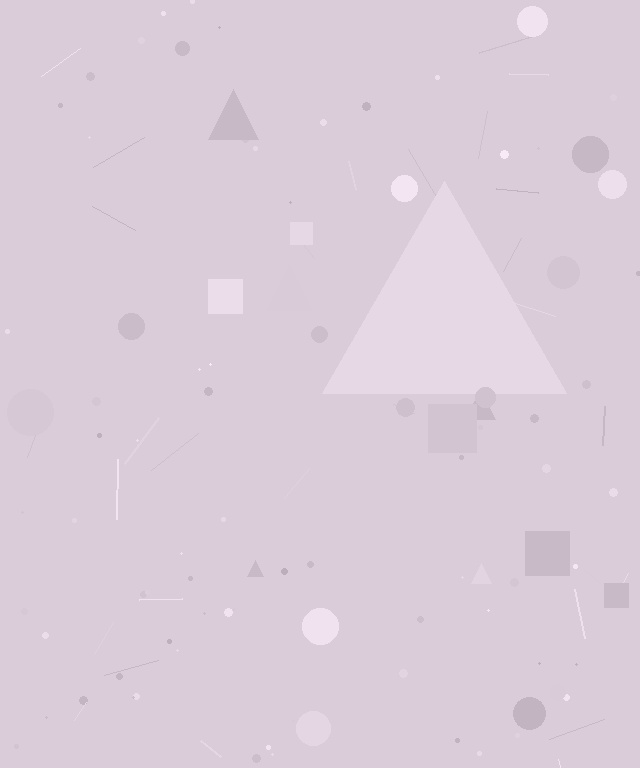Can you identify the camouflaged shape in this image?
The camouflaged shape is a triangle.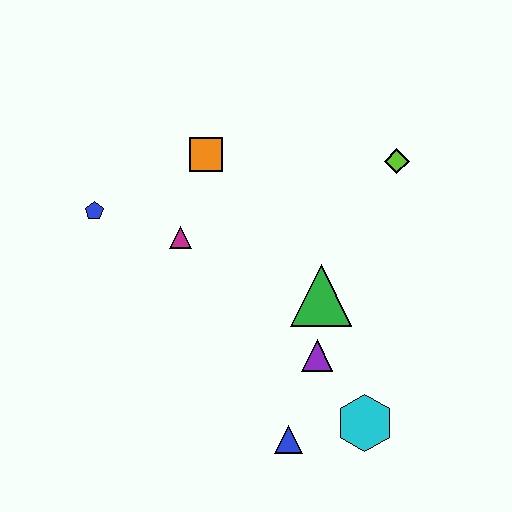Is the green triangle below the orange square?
Yes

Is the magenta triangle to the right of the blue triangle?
No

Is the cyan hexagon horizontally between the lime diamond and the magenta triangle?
Yes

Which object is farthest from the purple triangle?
The blue pentagon is farthest from the purple triangle.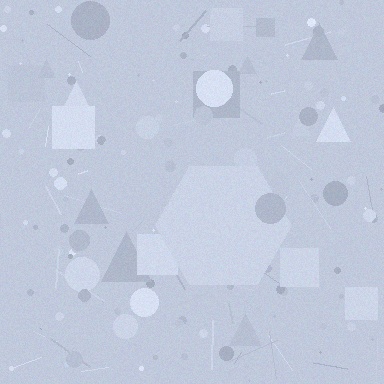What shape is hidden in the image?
A hexagon is hidden in the image.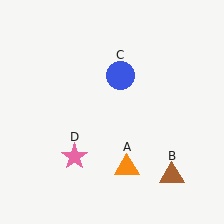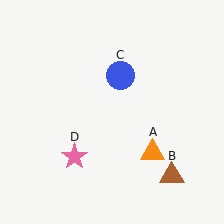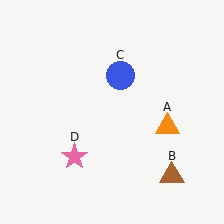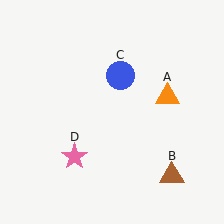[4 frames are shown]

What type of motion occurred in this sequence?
The orange triangle (object A) rotated counterclockwise around the center of the scene.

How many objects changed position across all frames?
1 object changed position: orange triangle (object A).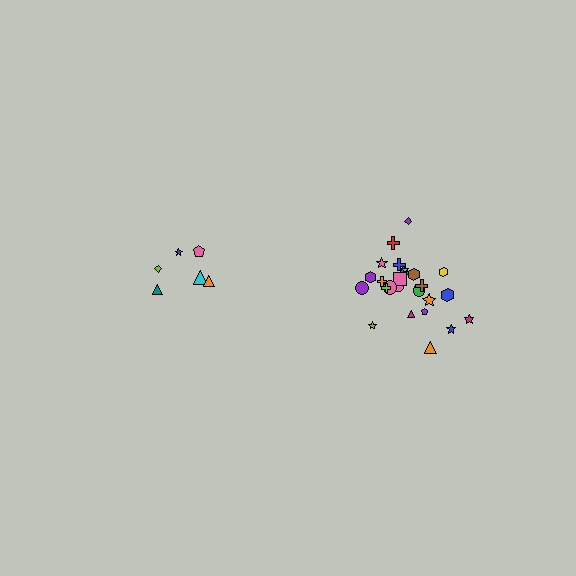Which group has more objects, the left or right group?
The right group.